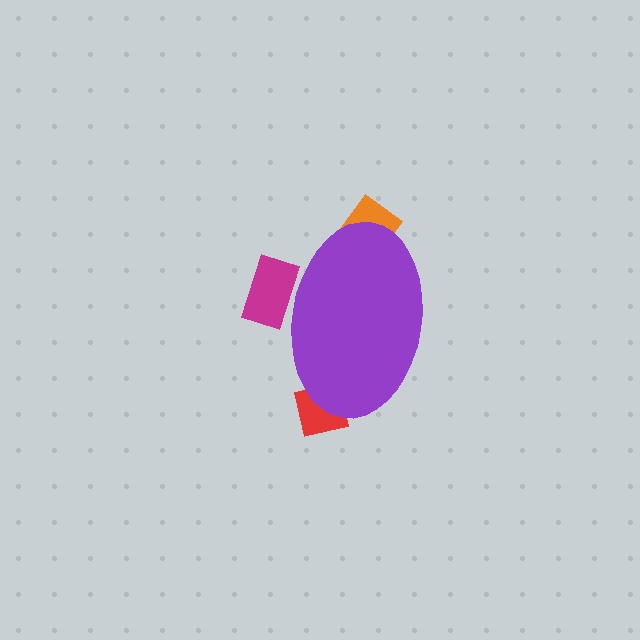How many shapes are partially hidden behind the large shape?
3 shapes are partially hidden.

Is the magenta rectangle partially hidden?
Yes, the magenta rectangle is partially hidden behind the purple ellipse.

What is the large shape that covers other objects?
A purple ellipse.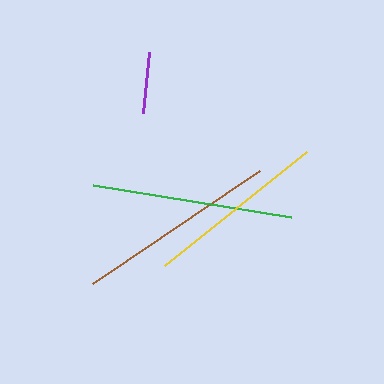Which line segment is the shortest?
The purple line is the shortest at approximately 61 pixels.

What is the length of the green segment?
The green segment is approximately 201 pixels long.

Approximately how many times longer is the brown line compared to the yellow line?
The brown line is approximately 1.1 times the length of the yellow line.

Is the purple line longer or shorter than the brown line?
The brown line is longer than the purple line.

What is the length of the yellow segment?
The yellow segment is approximately 182 pixels long.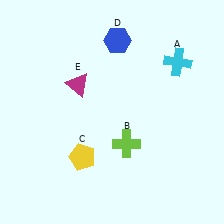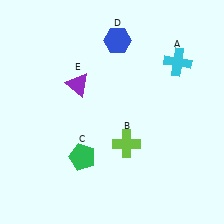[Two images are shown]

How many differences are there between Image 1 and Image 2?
There are 2 differences between the two images.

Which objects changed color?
C changed from yellow to green. E changed from magenta to purple.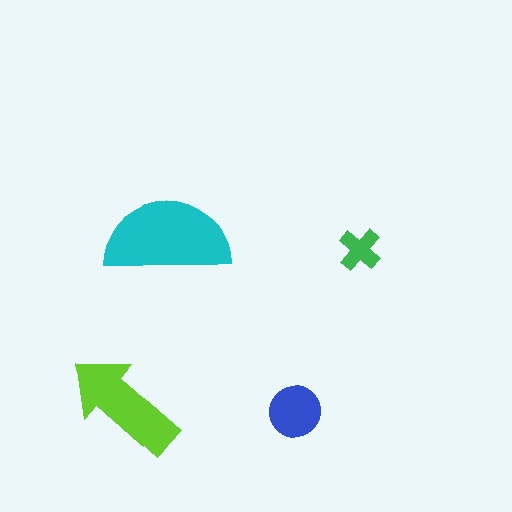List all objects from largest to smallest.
The cyan semicircle, the lime arrow, the blue circle, the green cross.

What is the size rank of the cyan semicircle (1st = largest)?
1st.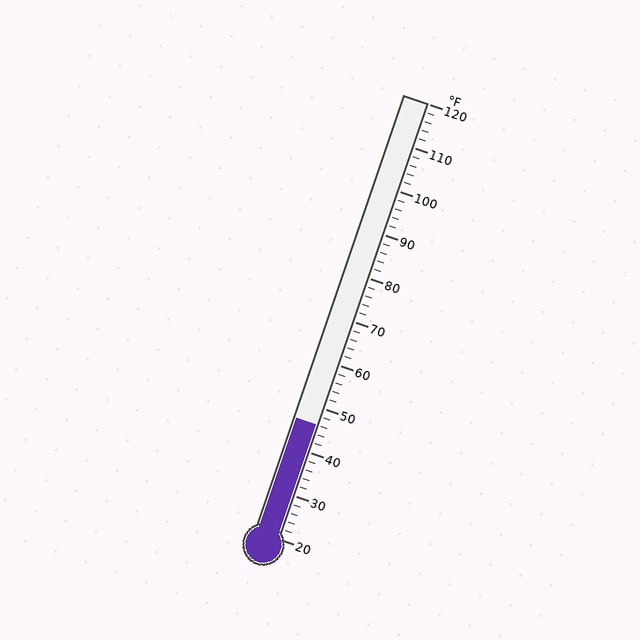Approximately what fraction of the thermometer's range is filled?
The thermometer is filled to approximately 25% of its range.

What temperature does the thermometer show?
The thermometer shows approximately 46°F.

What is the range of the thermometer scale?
The thermometer scale ranges from 20°F to 120°F.